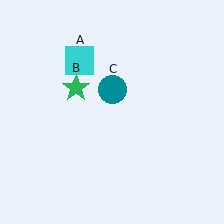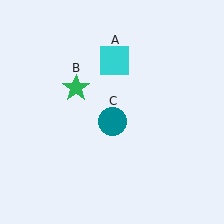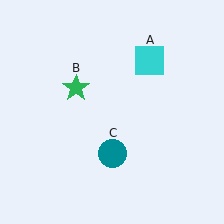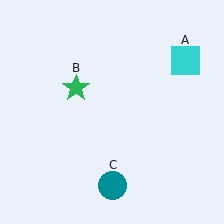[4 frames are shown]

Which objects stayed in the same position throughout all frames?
Green star (object B) remained stationary.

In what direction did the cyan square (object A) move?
The cyan square (object A) moved right.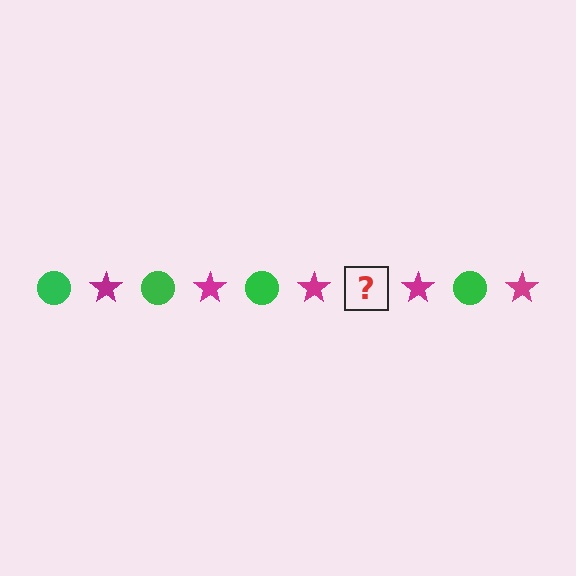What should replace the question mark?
The question mark should be replaced with a green circle.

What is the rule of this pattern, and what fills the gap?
The rule is that the pattern alternates between green circle and magenta star. The gap should be filled with a green circle.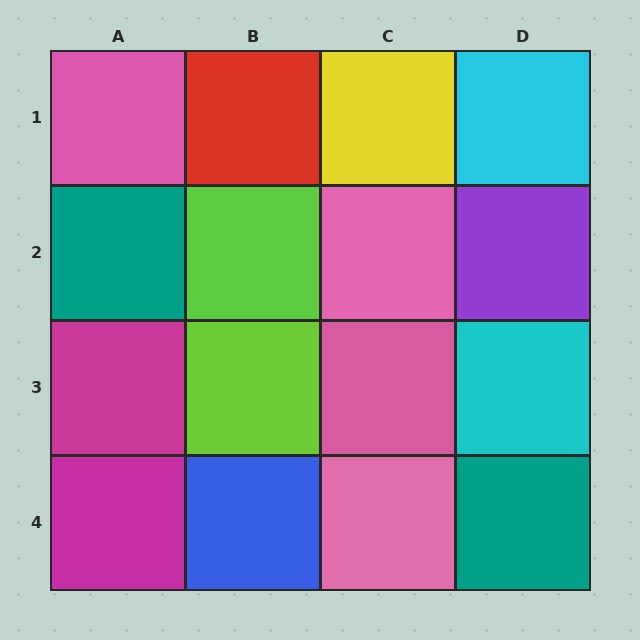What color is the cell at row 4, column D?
Teal.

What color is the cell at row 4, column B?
Blue.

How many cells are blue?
1 cell is blue.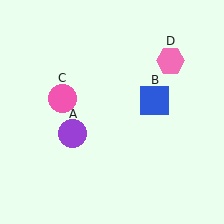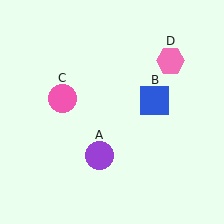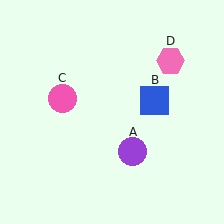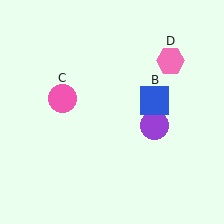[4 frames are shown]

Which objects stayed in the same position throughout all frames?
Blue square (object B) and pink circle (object C) and pink hexagon (object D) remained stationary.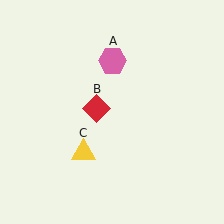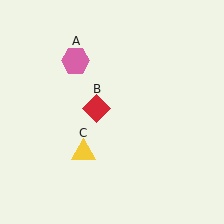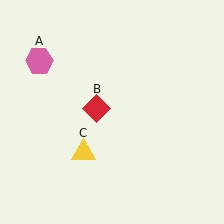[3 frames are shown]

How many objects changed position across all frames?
1 object changed position: pink hexagon (object A).